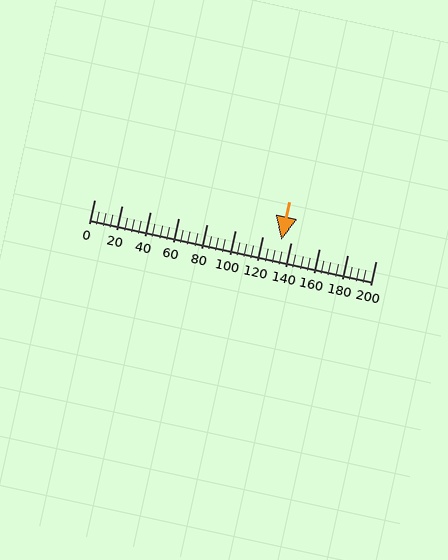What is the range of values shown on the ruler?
The ruler shows values from 0 to 200.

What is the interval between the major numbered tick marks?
The major tick marks are spaced 20 units apart.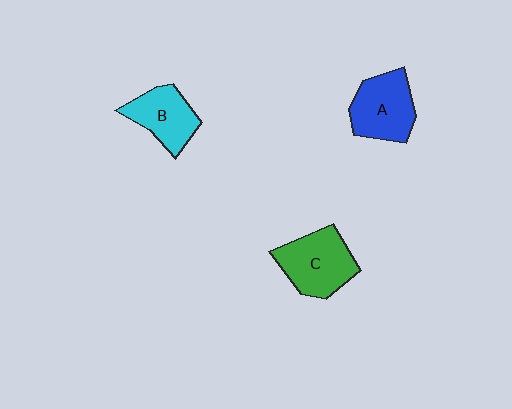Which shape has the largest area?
Shape C (green).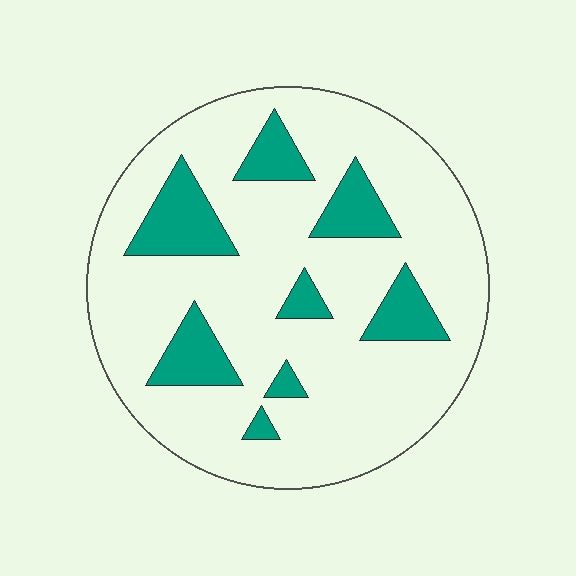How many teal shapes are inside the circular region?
8.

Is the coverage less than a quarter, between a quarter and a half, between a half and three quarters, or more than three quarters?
Less than a quarter.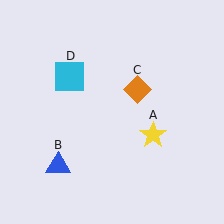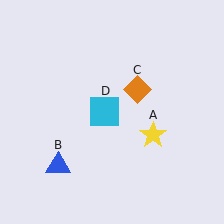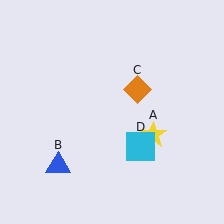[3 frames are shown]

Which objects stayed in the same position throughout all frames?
Yellow star (object A) and blue triangle (object B) and orange diamond (object C) remained stationary.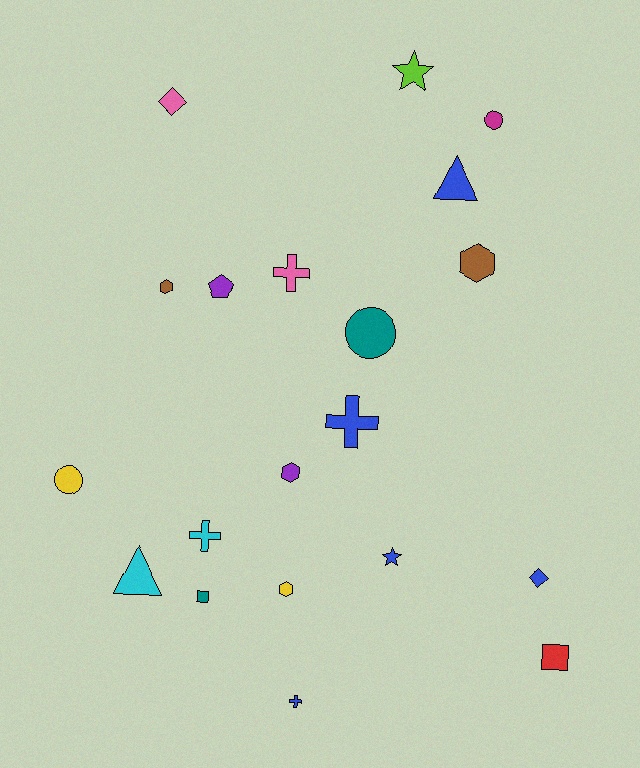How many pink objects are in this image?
There are 2 pink objects.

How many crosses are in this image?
There are 4 crosses.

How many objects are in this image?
There are 20 objects.